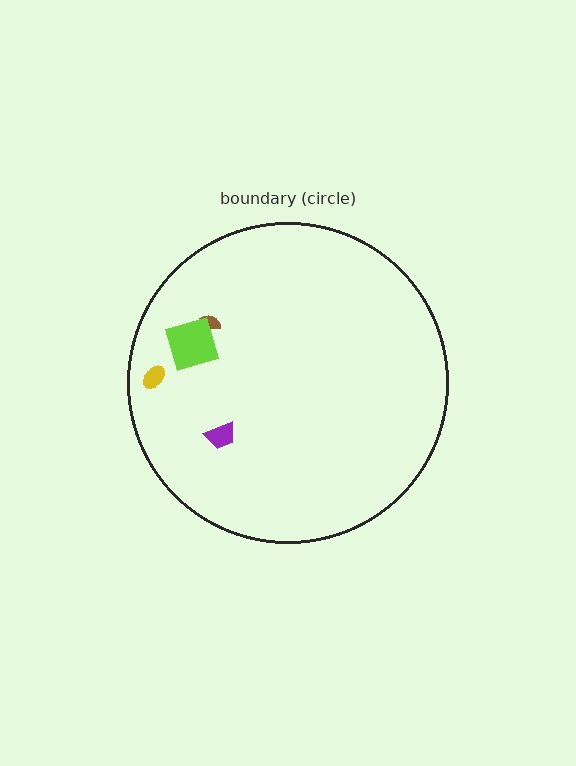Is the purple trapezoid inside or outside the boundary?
Inside.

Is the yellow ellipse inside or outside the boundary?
Inside.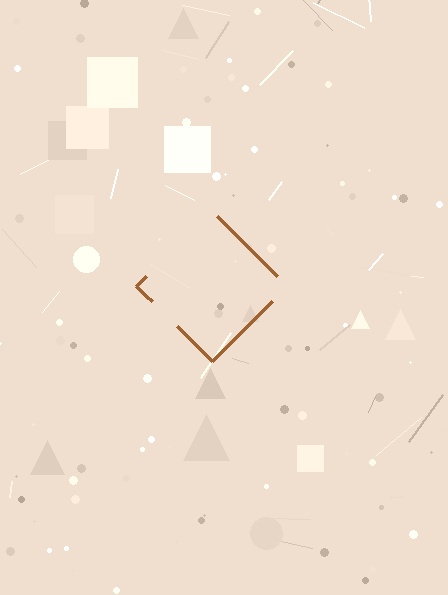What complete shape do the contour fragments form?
The contour fragments form a diamond.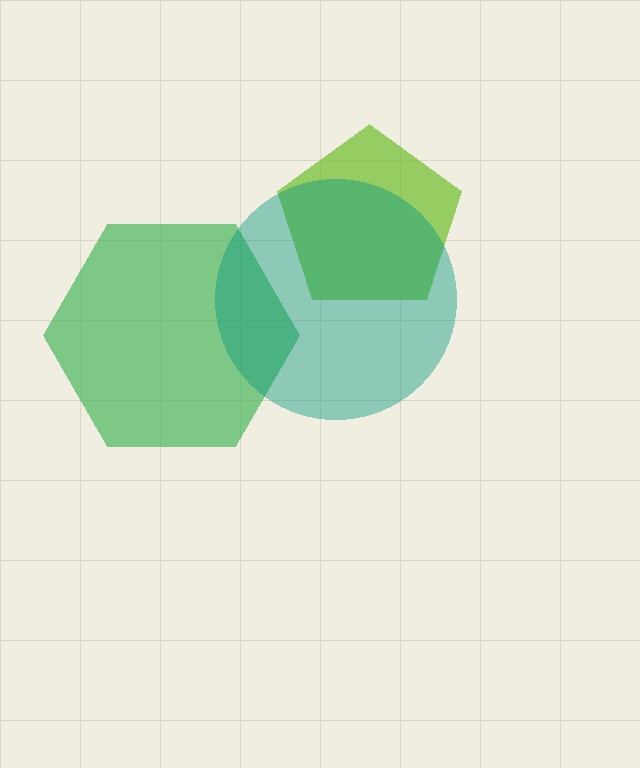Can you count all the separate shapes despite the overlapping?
Yes, there are 3 separate shapes.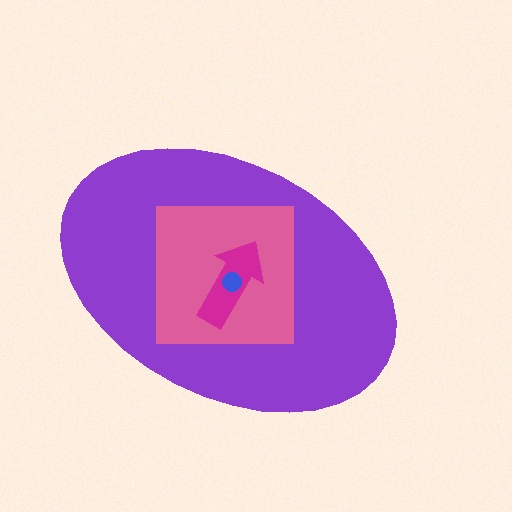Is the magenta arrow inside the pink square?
Yes.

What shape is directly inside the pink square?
The magenta arrow.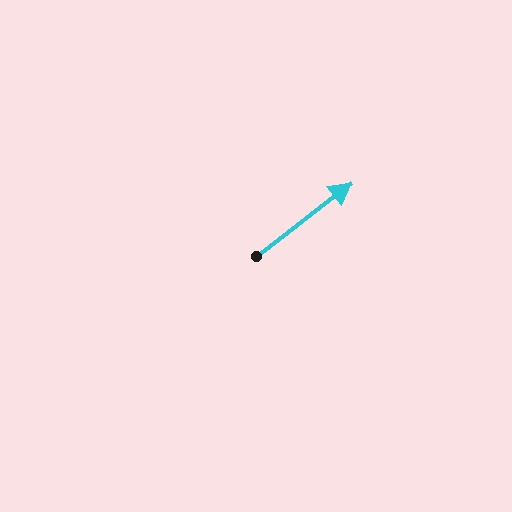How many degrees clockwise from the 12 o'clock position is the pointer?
Approximately 52 degrees.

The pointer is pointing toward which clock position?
Roughly 2 o'clock.